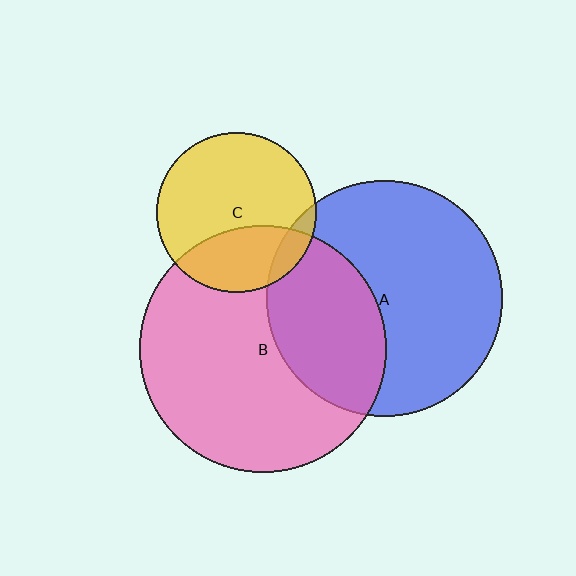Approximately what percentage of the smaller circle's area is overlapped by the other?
Approximately 35%.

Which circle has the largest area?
Circle B (pink).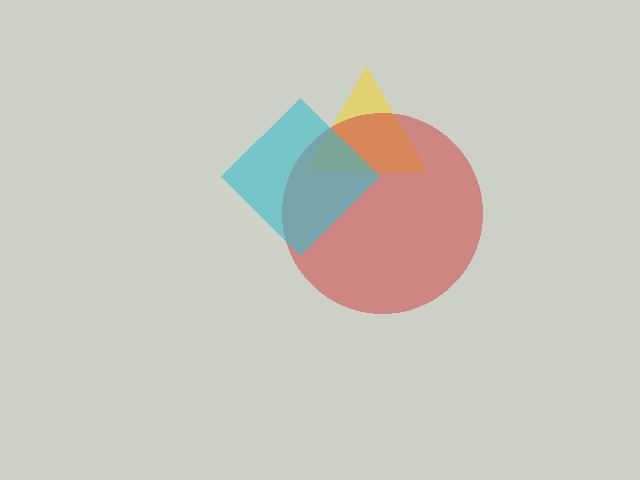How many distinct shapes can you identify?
There are 3 distinct shapes: a yellow triangle, a red circle, a cyan diamond.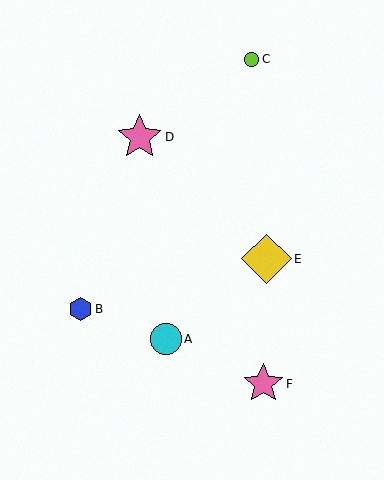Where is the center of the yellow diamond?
The center of the yellow diamond is at (267, 259).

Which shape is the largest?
The yellow diamond (labeled E) is the largest.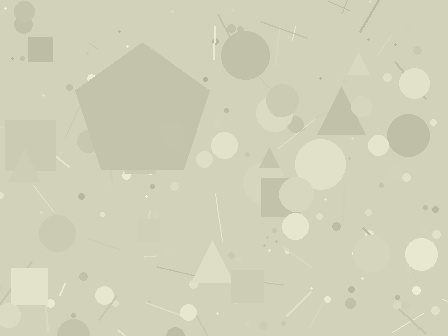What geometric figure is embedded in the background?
A pentagon is embedded in the background.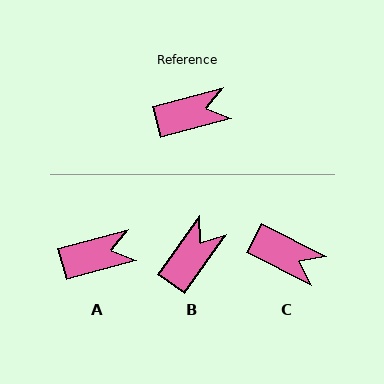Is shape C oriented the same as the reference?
No, it is off by about 43 degrees.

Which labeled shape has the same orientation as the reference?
A.